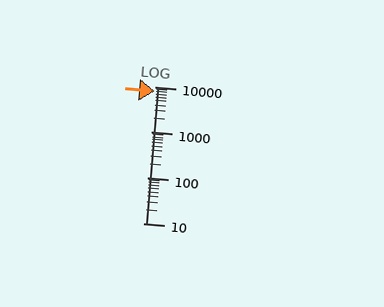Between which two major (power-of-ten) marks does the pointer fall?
The pointer is between 1000 and 10000.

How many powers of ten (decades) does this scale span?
The scale spans 3 decades, from 10 to 10000.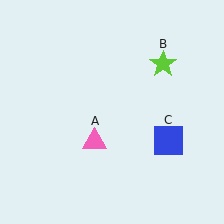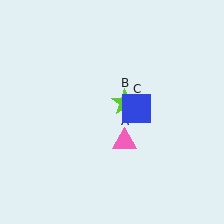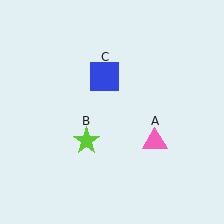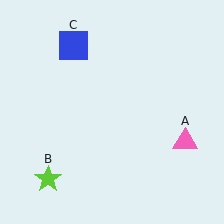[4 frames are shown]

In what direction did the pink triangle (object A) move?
The pink triangle (object A) moved right.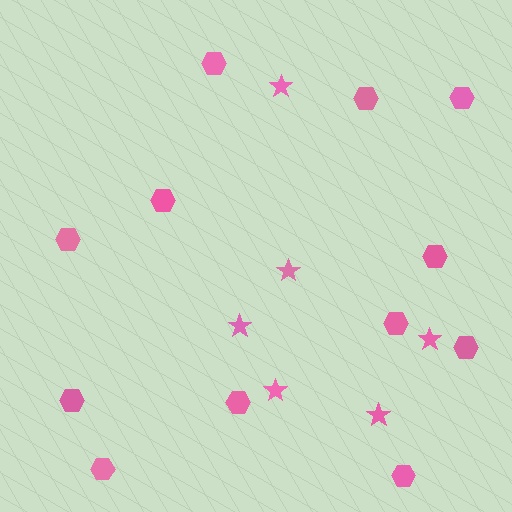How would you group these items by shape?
There are 2 groups: one group of stars (6) and one group of hexagons (12).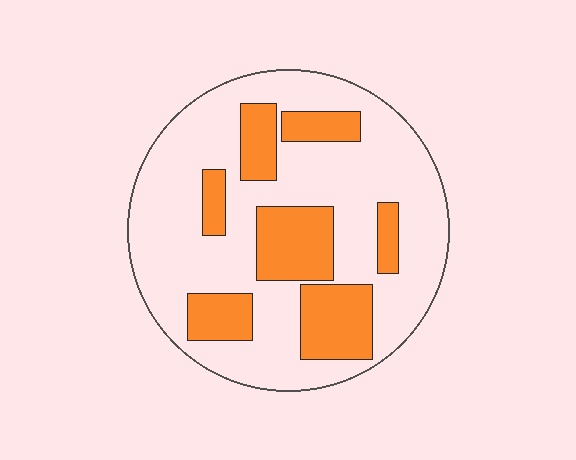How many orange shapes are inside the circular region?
7.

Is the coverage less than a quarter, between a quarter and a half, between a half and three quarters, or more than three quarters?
Between a quarter and a half.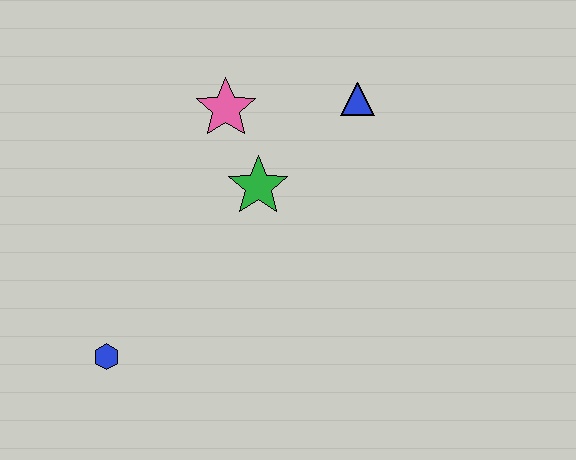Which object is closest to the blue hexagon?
The green star is closest to the blue hexagon.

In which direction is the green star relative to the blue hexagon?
The green star is above the blue hexagon.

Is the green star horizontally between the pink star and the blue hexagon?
No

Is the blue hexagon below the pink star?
Yes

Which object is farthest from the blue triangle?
The blue hexagon is farthest from the blue triangle.